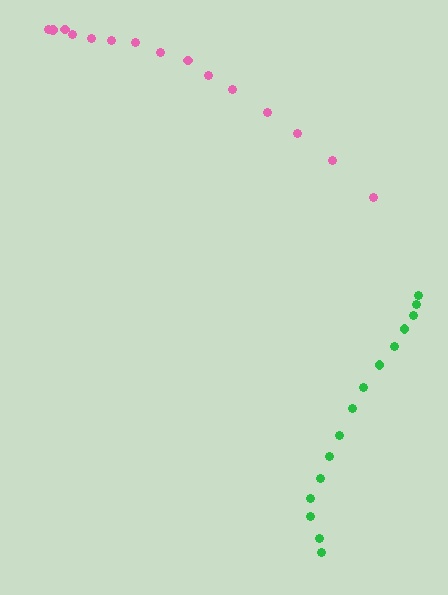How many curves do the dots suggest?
There are 2 distinct paths.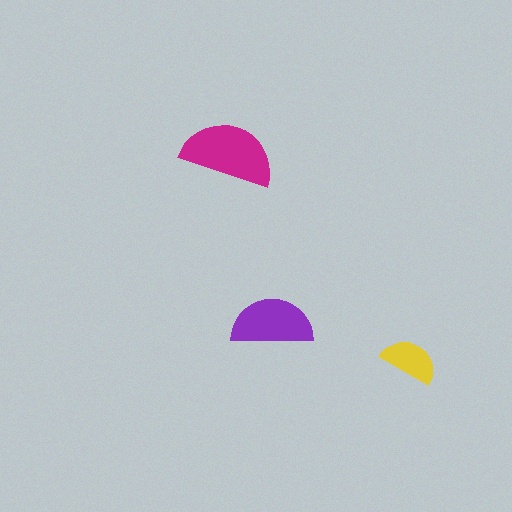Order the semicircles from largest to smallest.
the magenta one, the purple one, the yellow one.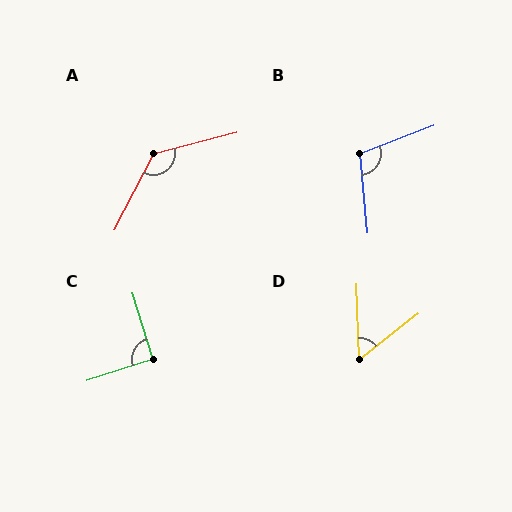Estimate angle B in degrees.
Approximately 106 degrees.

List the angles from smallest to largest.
D (54°), C (91°), B (106°), A (131°).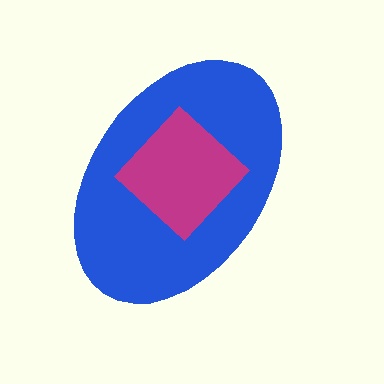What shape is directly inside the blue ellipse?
The magenta diamond.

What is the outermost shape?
The blue ellipse.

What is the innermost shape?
The magenta diamond.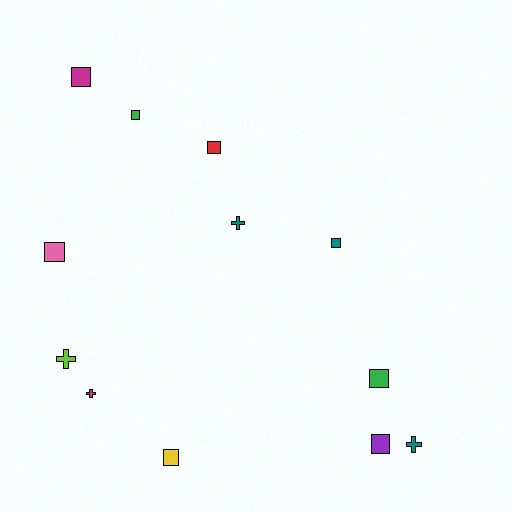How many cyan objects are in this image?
There are no cyan objects.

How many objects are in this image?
There are 12 objects.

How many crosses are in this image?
There are 4 crosses.